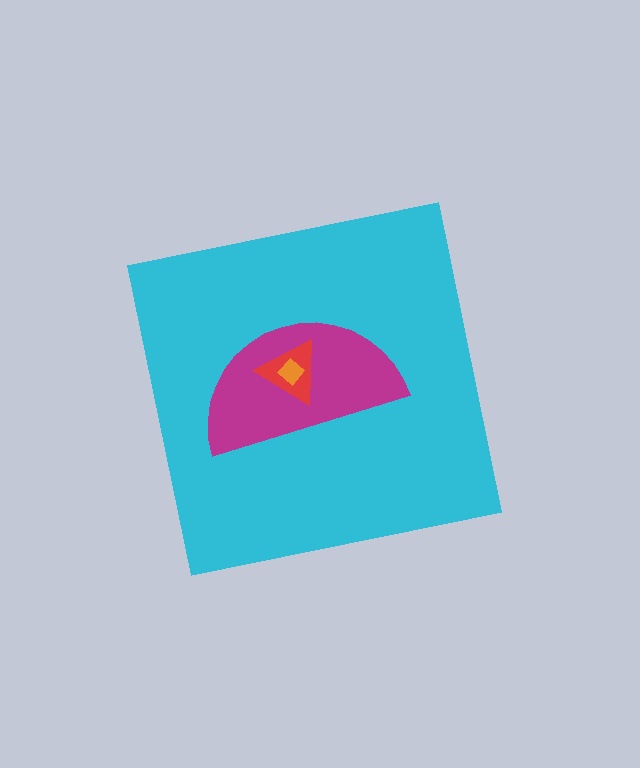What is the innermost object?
The orange diamond.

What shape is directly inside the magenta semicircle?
The red triangle.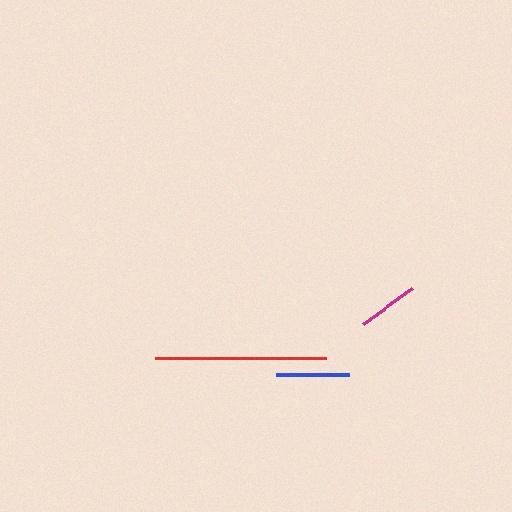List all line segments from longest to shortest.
From longest to shortest: red, blue, magenta.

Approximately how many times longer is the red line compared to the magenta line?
The red line is approximately 2.8 times the length of the magenta line.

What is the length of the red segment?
The red segment is approximately 171 pixels long.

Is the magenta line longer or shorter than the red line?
The red line is longer than the magenta line.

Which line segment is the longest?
The red line is the longest at approximately 171 pixels.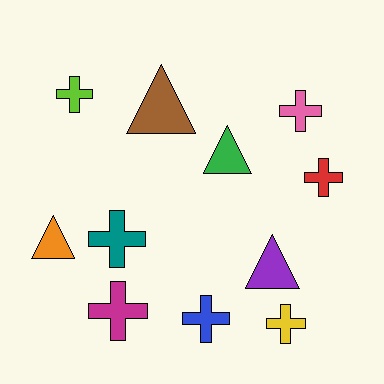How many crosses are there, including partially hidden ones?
There are 7 crosses.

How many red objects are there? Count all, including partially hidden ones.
There is 1 red object.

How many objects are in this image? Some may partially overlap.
There are 11 objects.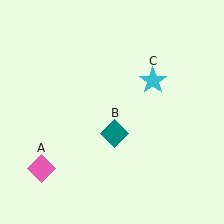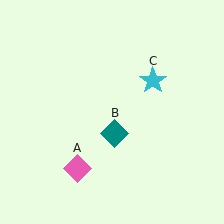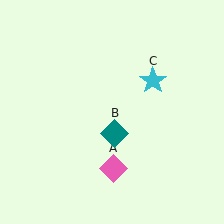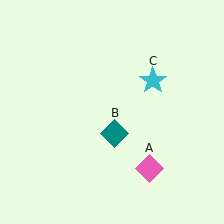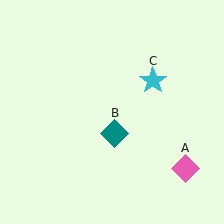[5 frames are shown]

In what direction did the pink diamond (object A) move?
The pink diamond (object A) moved right.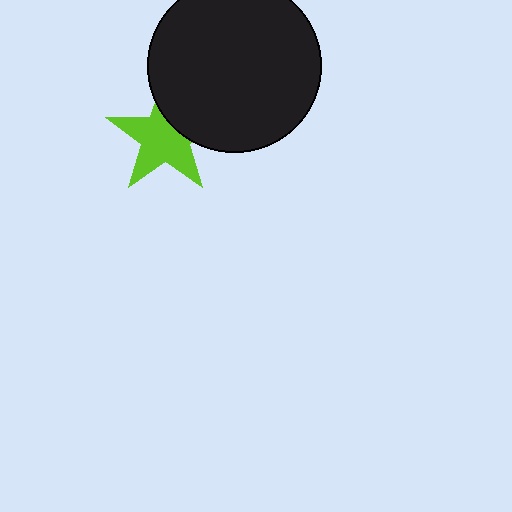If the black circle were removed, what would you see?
You would see the complete lime star.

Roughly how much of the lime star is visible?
Most of it is visible (roughly 70%).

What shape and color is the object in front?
The object in front is a black circle.